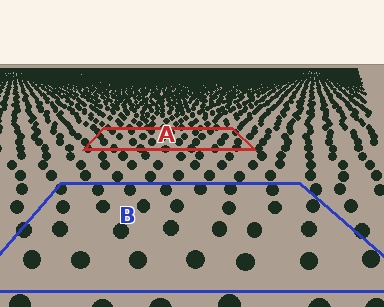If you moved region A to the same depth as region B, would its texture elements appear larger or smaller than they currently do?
They would appear larger. At a closer depth, the same texture elements are projected at a bigger on-screen size.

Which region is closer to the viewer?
Region B is closer. The texture elements there are larger and more spread out.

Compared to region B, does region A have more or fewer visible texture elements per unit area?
Region A has more texture elements per unit area — they are packed more densely because it is farther away.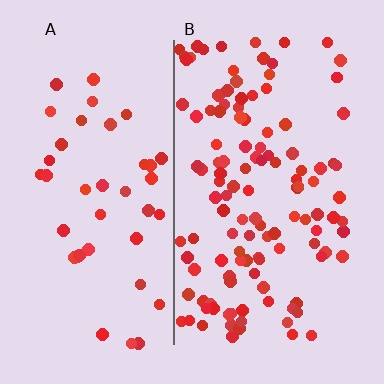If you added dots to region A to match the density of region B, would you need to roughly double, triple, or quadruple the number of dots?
Approximately triple.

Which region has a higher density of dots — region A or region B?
B (the right).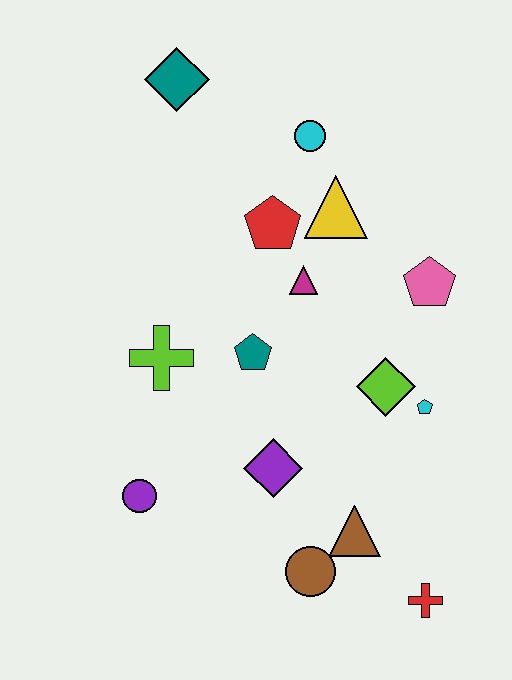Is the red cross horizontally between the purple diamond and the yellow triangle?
No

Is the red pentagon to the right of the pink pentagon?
No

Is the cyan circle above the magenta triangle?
Yes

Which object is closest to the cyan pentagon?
The lime diamond is closest to the cyan pentagon.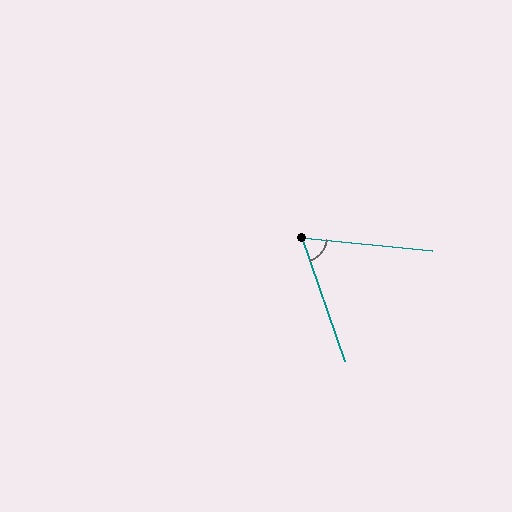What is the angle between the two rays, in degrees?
Approximately 65 degrees.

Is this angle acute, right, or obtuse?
It is acute.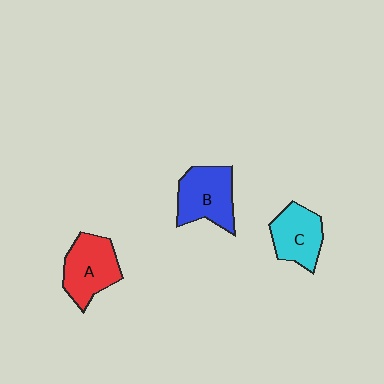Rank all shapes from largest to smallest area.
From largest to smallest: B (blue), A (red), C (cyan).